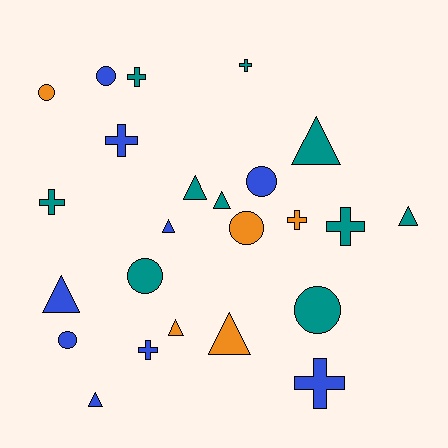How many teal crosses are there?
There are 4 teal crosses.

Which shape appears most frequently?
Triangle, with 9 objects.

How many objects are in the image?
There are 24 objects.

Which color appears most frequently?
Teal, with 10 objects.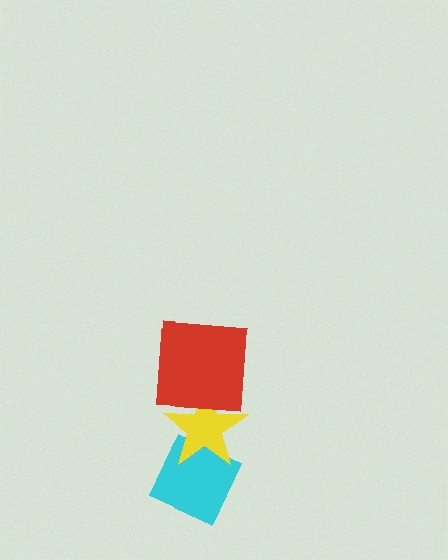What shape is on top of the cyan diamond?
The yellow star is on top of the cyan diamond.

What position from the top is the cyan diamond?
The cyan diamond is 3rd from the top.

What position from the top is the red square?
The red square is 1st from the top.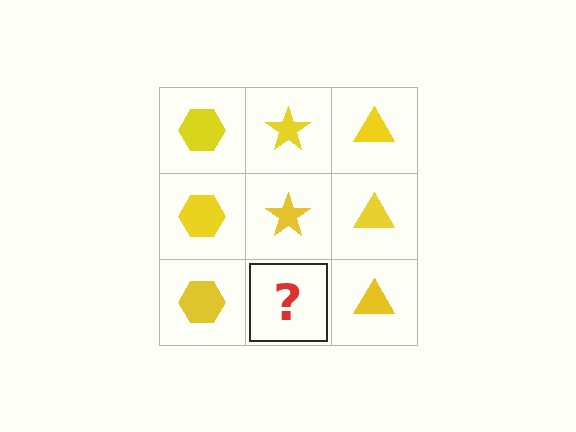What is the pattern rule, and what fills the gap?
The rule is that each column has a consistent shape. The gap should be filled with a yellow star.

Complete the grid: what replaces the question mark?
The question mark should be replaced with a yellow star.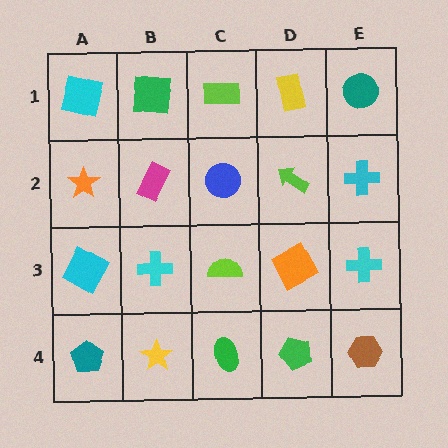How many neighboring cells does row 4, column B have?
3.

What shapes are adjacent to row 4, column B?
A cyan cross (row 3, column B), a teal pentagon (row 4, column A), a green ellipse (row 4, column C).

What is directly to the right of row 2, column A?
A magenta rectangle.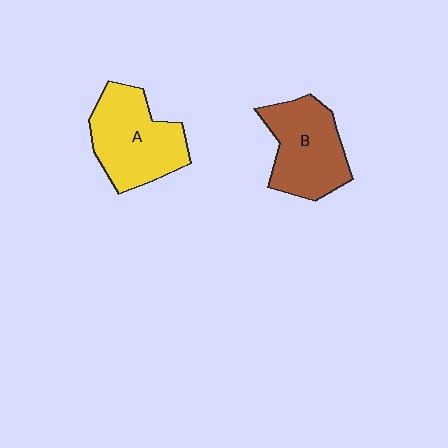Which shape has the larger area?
Shape A (yellow).